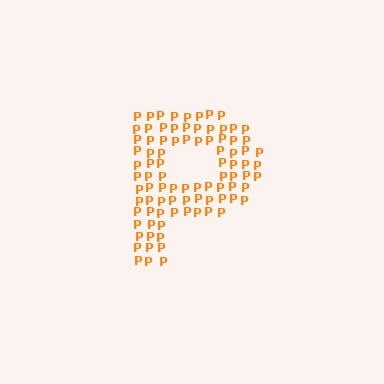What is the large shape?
The large shape is the letter P.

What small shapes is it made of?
It is made of small letter P's.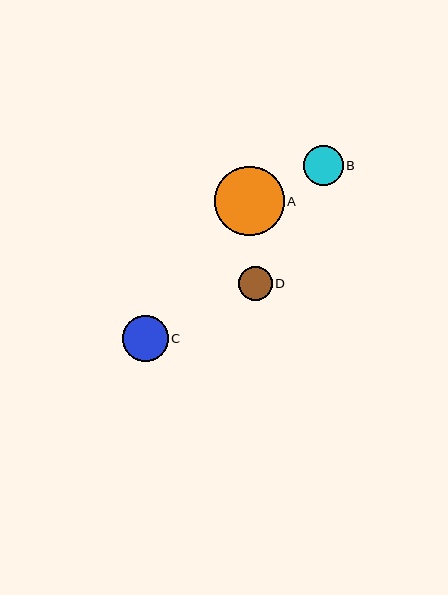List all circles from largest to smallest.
From largest to smallest: A, C, B, D.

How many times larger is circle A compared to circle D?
Circle A is approximately 2.0 times the size of circle D.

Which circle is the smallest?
Circle D is the smallest with a size of approximately 34 pixels.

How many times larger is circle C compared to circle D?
Circle C is approximately 1.3 times the size of circle D.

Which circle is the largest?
Circle A is the largest with a size of approximately 69 pixels.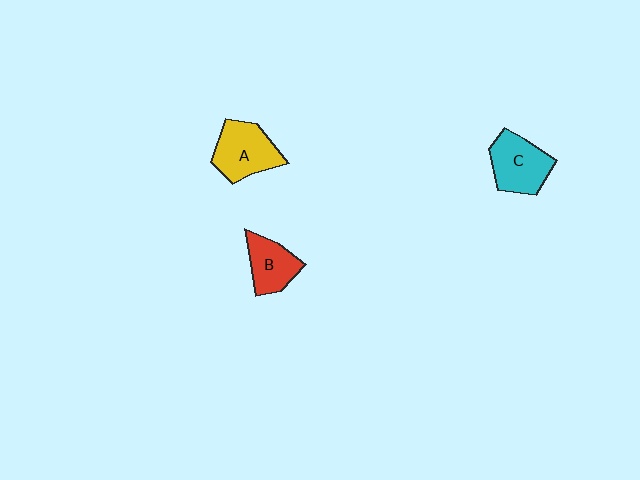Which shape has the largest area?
Shape A (yellow).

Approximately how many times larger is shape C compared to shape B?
Approximately 1.3 times.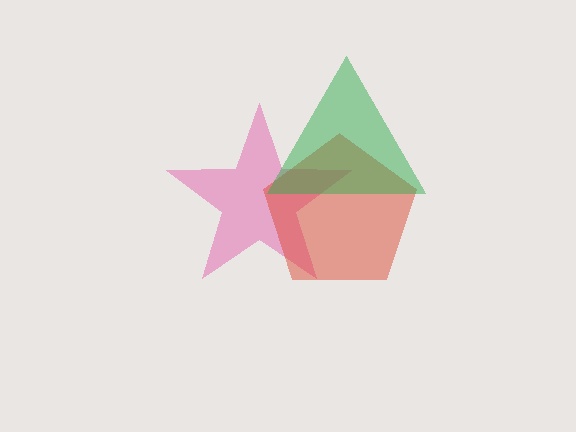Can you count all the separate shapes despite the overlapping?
Yes, there are 3 separate shapes.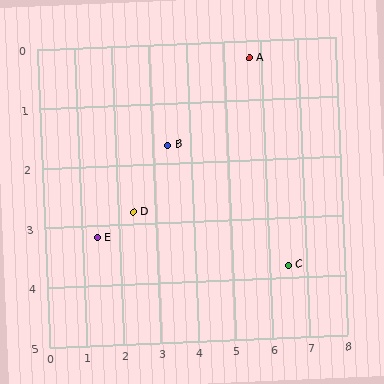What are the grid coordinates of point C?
Point C is at approximately (6.5, 3.8).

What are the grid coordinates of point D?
Point D is at approximately (2.4, 2.8).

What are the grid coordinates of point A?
Point A is at approximately (5.7, 0.3).